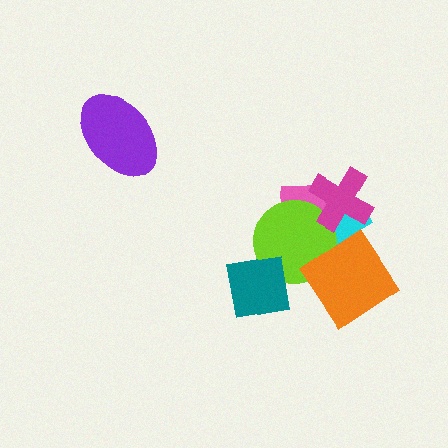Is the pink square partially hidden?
Yes, it is partially covered by another shape.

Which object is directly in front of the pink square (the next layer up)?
The lime circle is directly in front of the pink square.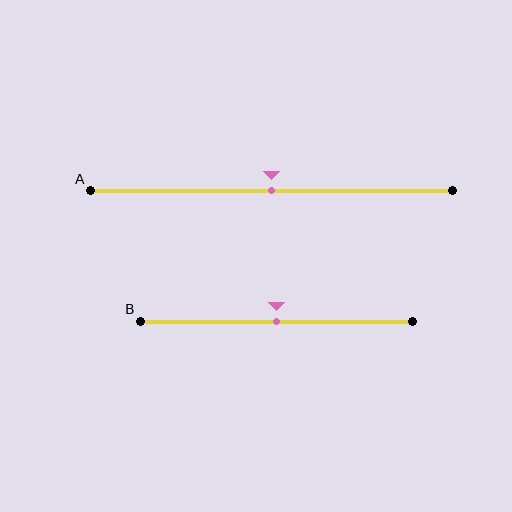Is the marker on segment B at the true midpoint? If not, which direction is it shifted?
Yes, the marker on segment B is at the true midpoint.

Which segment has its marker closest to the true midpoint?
Segment A has its marker closest to the true midpoint.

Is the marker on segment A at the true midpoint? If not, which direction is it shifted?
Yes, the marker on segment A is at the true midpoint.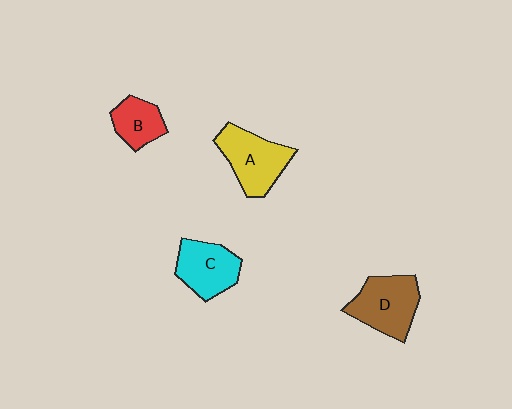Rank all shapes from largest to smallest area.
From largest to smallest: D (brown), A (yellow), C (cyan), B (red).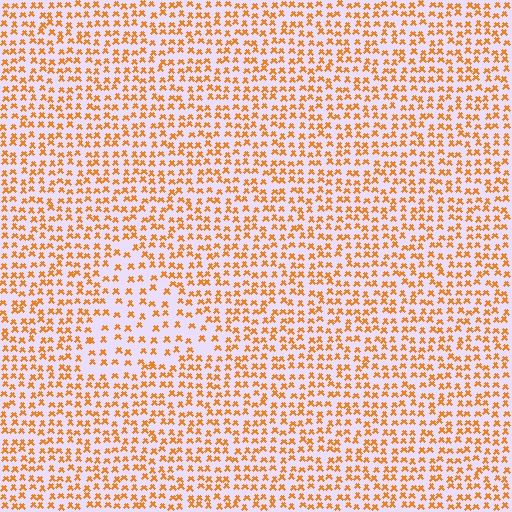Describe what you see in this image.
The image contains small orange elements arranged at two different densities. A triangle-shaped region is visible where the elements are less densely packed than the surrounding area.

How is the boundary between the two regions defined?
The boundary is defined by a change in element density (approximately 1.8x ratio). All elements are the same color, size, and shape.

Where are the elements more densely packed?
The elements are more densely packed outside the triangle boundary.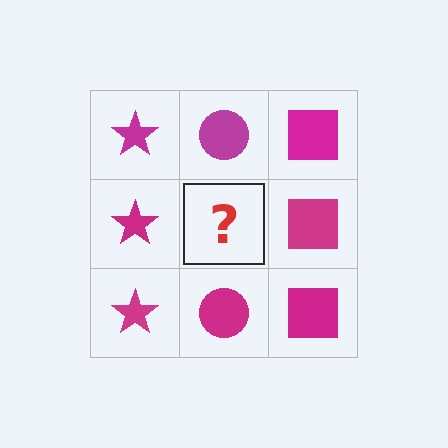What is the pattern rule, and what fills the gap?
The rule is that each column has a consistent shape. The gap should be filled with a magenta circle.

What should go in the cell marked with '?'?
The missing cell should contain a magenta circle.